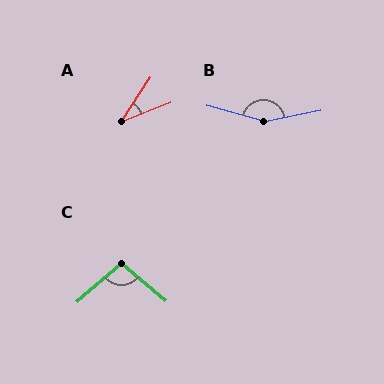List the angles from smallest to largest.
A (34°), C (99°), B (153°).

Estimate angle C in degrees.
Approximately 99 degrees.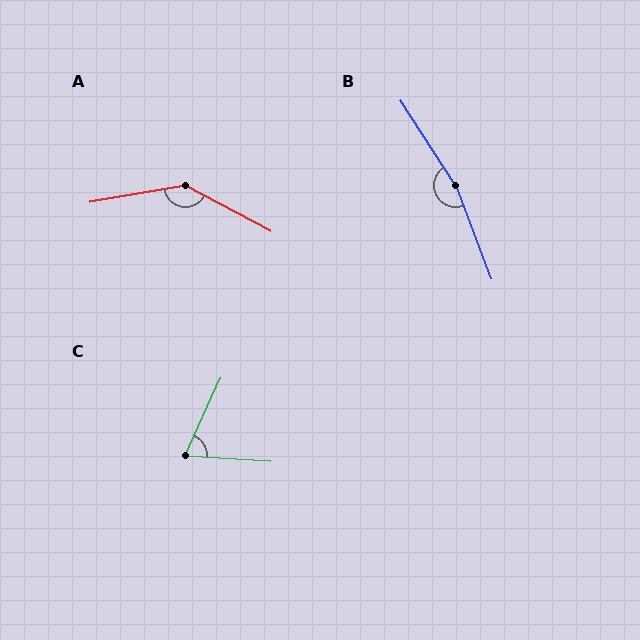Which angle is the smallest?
C, at approximately 69 degrees.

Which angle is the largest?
B, at approximately 168 degrees.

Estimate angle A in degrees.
Approximately 142 degrees.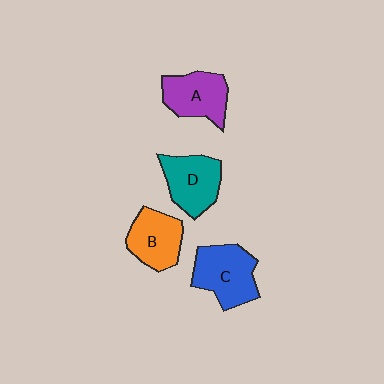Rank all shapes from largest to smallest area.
From largest to smallest: C (blue), D (teal), A (purple), B (orange).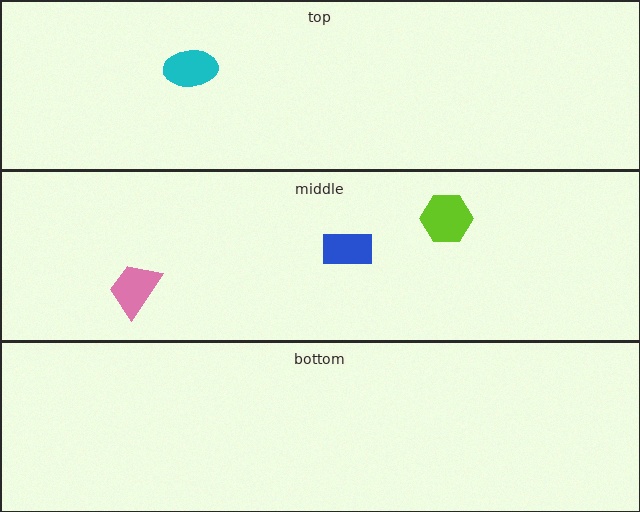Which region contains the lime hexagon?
The middle region.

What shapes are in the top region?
The cyan ellipse.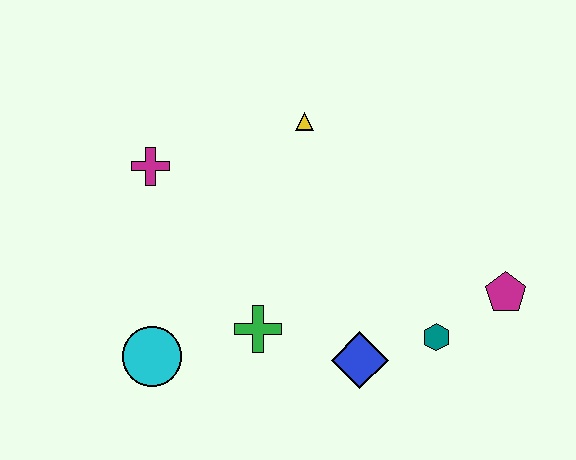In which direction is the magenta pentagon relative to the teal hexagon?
The magenta pentagon is to the right of the teal hexagon.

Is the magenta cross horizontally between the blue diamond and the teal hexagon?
No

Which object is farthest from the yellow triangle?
The cyan circle is farthest from the yellow triangle.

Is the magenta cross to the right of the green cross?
No